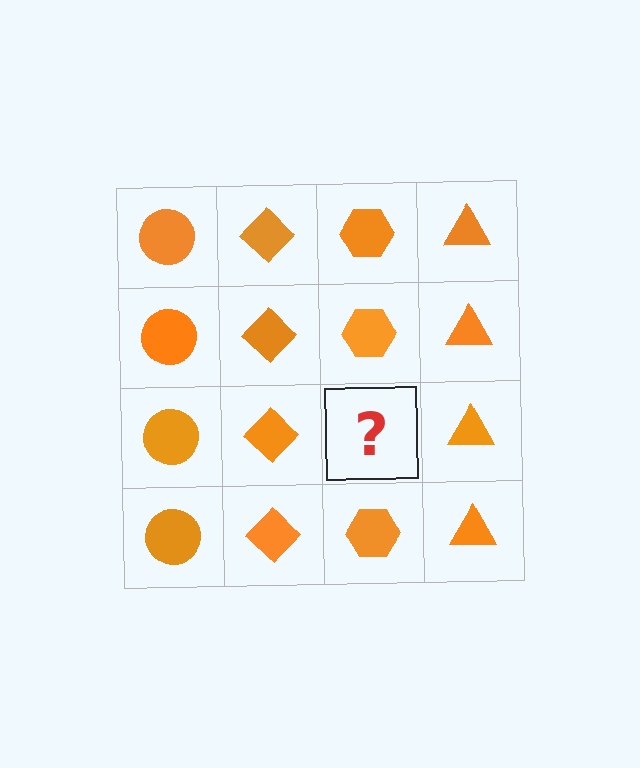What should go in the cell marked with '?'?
The missing cell should contain an orange hexagon.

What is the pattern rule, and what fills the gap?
The rule is that each column has a consistent shape. The gap should be filled with an orange hexagon.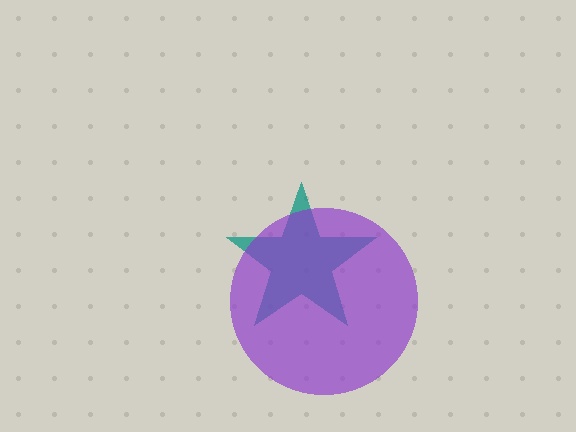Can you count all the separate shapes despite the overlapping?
Yes, there are 2 separate shapes.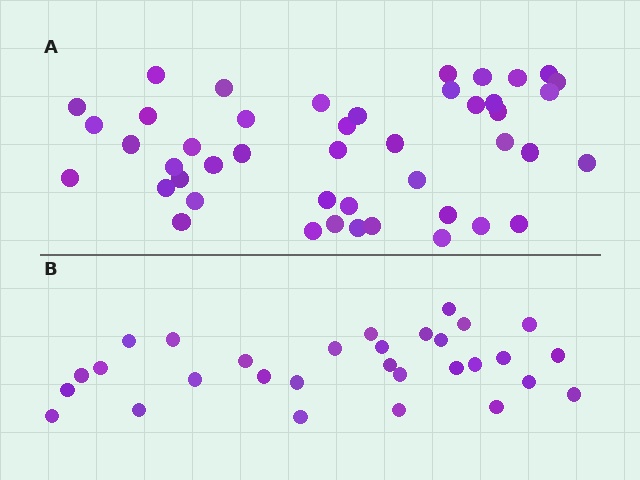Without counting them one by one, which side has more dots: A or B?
Region A (the top region) has more dots.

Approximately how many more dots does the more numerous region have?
Region A has approximately 15 more dots than region B.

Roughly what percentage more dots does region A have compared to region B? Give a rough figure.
About 50% more.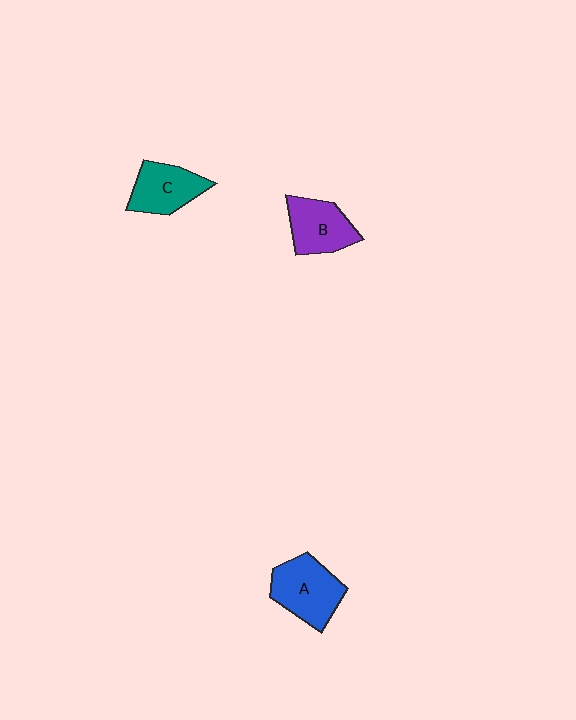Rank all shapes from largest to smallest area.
From largest to smallest: A (blue), B (purple), C (teal).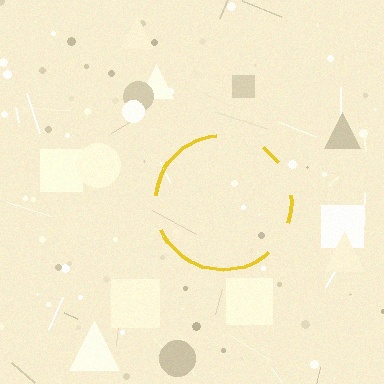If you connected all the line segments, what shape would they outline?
They would outline a circle.